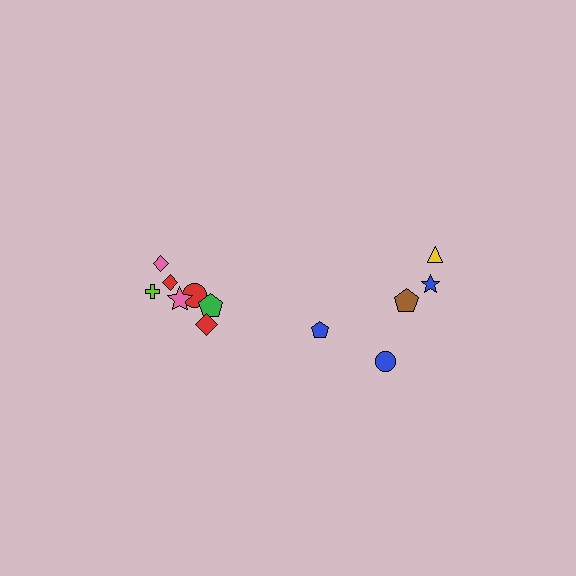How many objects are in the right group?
There are 5 objects.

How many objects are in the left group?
There are 7 objects.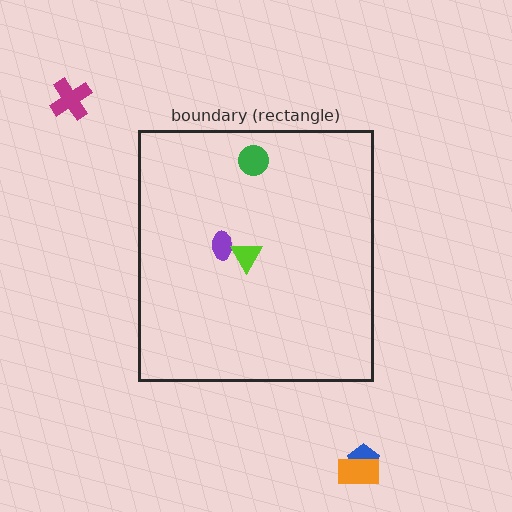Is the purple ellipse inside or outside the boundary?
Inside.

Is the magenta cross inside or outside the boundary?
Outside.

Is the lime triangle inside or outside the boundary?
Inside.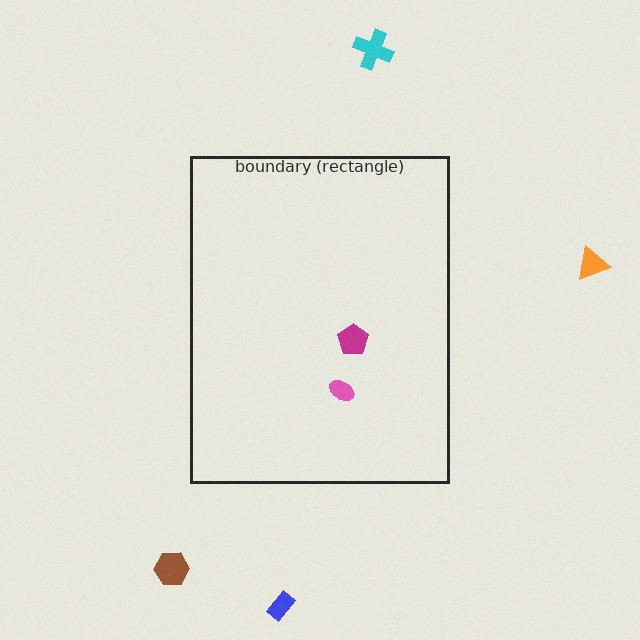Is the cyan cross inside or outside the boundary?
Outside.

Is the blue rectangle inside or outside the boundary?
Outside.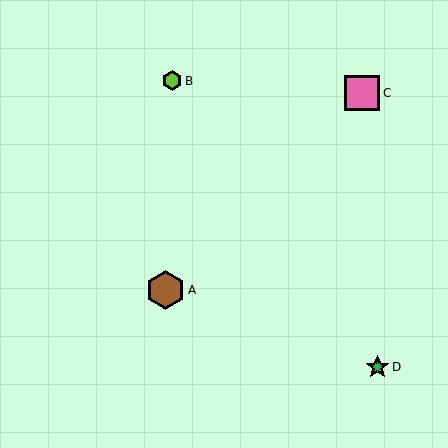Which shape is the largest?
The brown hexagon (labeled A) is the largest.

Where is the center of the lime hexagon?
The center of the lime hexagon is at (172, 81).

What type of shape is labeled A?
Shape A is a brown hexagon.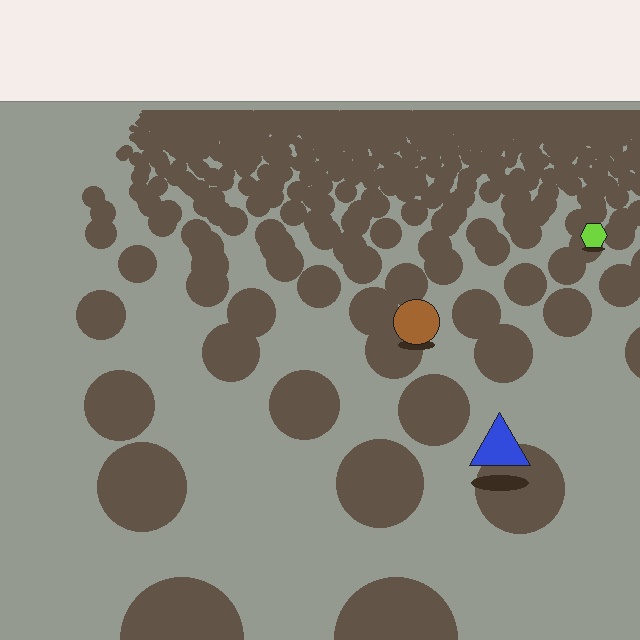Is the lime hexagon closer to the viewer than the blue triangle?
No. The blue triangle is closer — you can tell from the texture gradient: the ground texture is coarser near it.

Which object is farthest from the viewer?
The lime hexagon is farthest from the viewer. It appears smaller and the ground texture around it is denser.